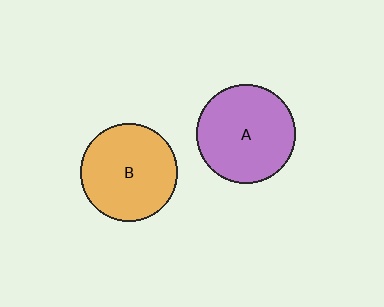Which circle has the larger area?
Circle A (purple).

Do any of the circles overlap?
No, none of the circles overlap.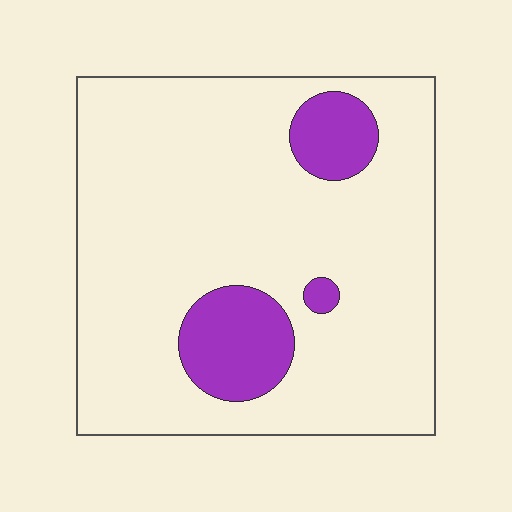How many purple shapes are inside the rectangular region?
3.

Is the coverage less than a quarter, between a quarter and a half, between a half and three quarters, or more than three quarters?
Less than a quarter.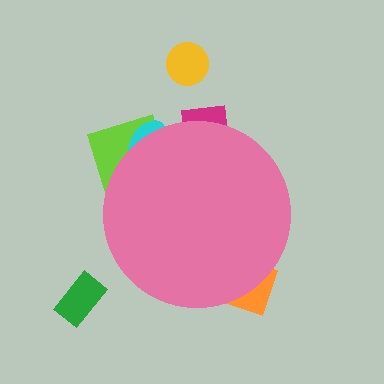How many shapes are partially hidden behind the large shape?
4 shapes are partially hidden.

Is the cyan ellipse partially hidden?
Yes, the cyan ellipse is partially hidden behind the pink circle.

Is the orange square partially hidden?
Yes, the orange square is partially hidden behind the pink circle.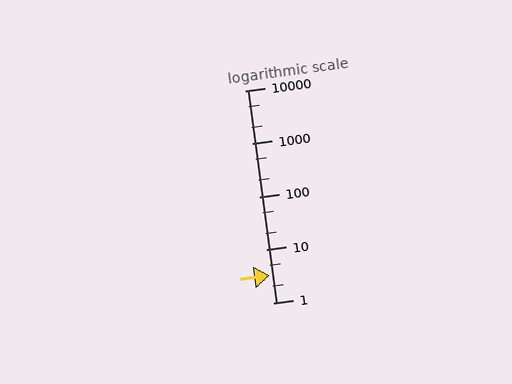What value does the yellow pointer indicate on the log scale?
The pointer indicates approximately 3.2.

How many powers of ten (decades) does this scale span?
The scale spans 4 decades, from 1 to 10000.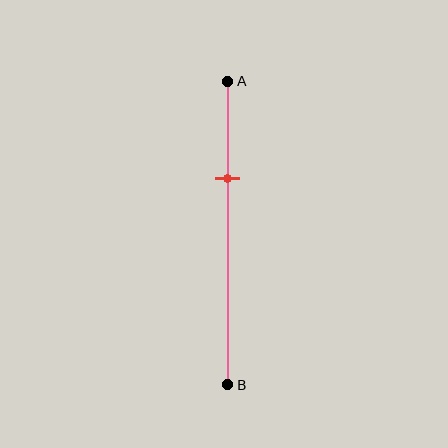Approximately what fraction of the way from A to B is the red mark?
The red mark is approximately 30% of the way from A to B.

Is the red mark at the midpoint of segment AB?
No, the mark is at about 30% from A, not at the 50% midpoint.